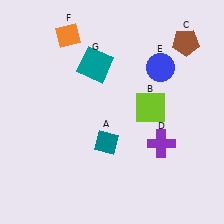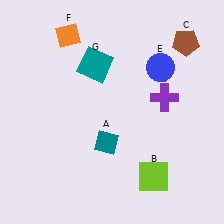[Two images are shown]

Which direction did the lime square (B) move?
The lime square (B) moved down.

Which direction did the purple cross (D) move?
The purple cross (D) moved up.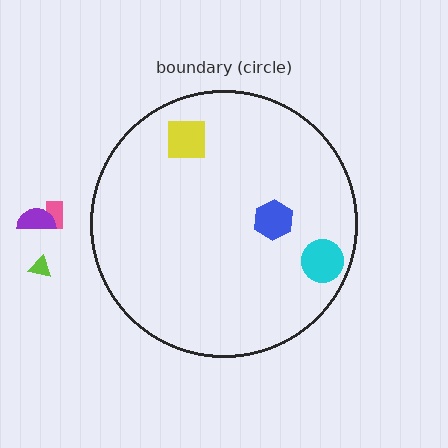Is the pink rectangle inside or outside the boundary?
Outside.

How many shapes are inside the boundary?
3 inside, 3 outside.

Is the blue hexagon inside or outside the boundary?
Inside.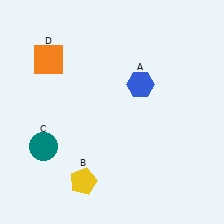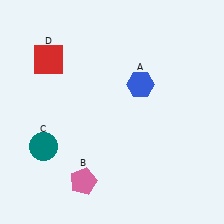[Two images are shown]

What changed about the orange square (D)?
In Image 1, D is orange. In Image 2, it changed to red.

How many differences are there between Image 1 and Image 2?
There are 2 differences between the two images.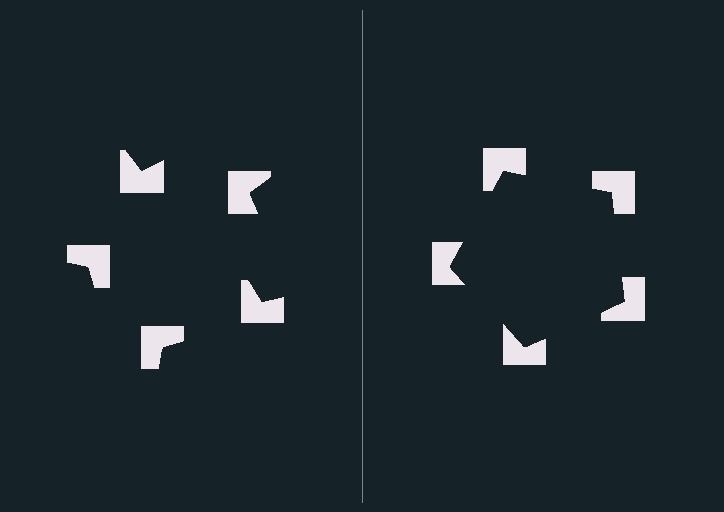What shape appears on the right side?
An illusory pentagon.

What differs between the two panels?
The notched squares are positioned identically on both sides; only the wedge orientations differ. On the right they align to a pentagon; on the left they are misaligned.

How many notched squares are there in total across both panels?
10 — 5 on each side.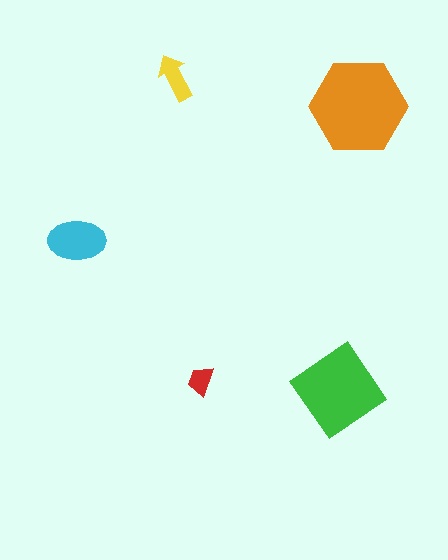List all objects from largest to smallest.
The orange hexagon, the green diamond, the cyan ellipse, the yellow arrow, the red trapezoid.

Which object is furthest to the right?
The orange hexagon is rightmost.